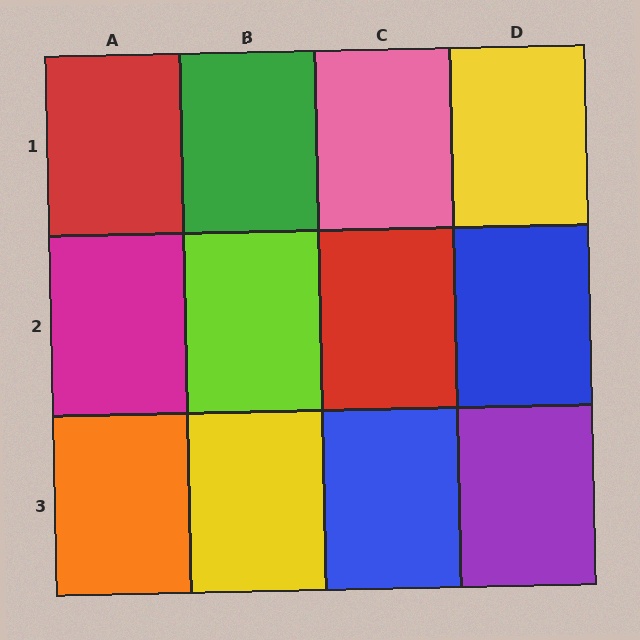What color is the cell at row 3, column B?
Yellow.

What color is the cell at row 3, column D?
Purple.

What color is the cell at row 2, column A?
Magenta.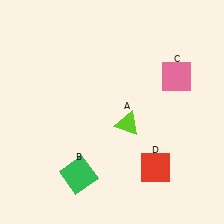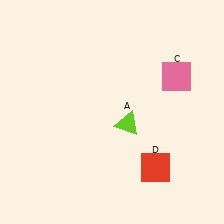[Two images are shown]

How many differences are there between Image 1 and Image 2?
There is 1 difference between the two images.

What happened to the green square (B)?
The green square (B) was removed in Image 2. It was in the bottom-left area of Image 1.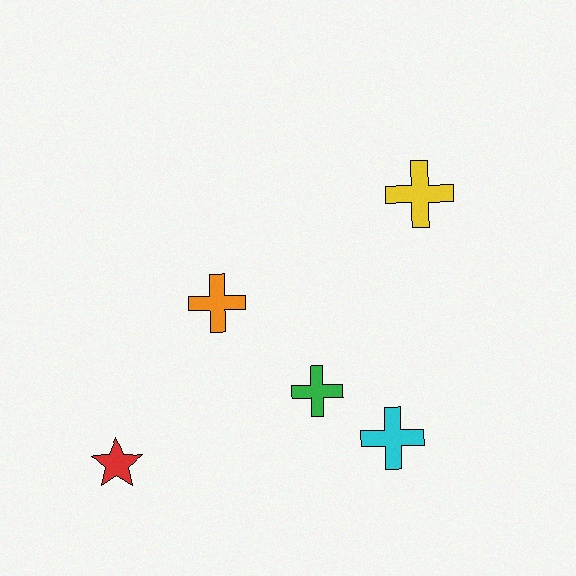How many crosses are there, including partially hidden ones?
There are 4 crosses.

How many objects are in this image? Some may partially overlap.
There are 5 objects.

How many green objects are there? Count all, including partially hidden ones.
There is 1 green object.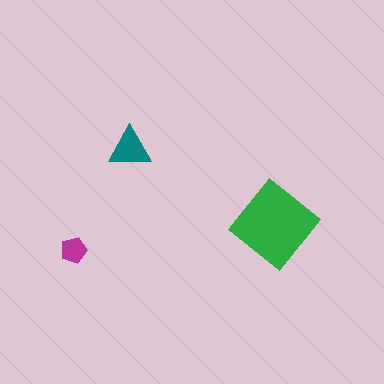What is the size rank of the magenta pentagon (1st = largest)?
3rd.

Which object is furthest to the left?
The magenta pentagon is leftmost.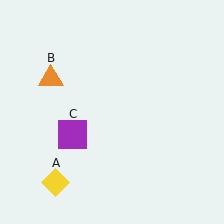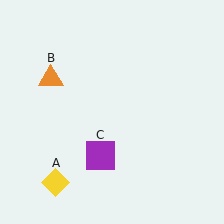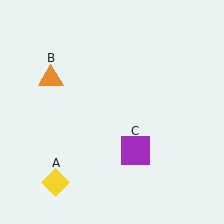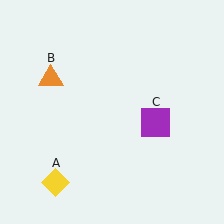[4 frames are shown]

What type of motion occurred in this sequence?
The purple square (object C) rotated counterclockwise around the center of the scene.